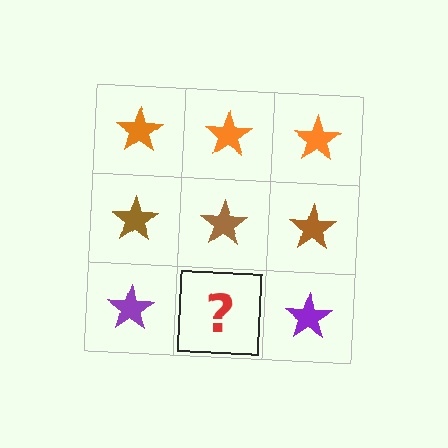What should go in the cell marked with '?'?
The missing cell should contain a purple star.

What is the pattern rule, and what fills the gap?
The rule is that each row has a consistent color. The gap should be filled with a purple star.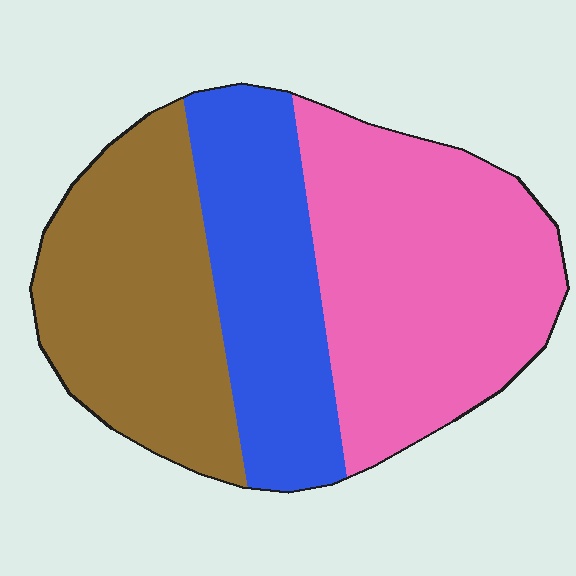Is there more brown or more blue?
Brown.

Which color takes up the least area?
Blue, at roughly 25%.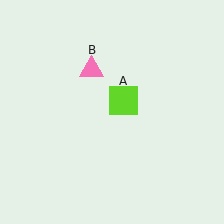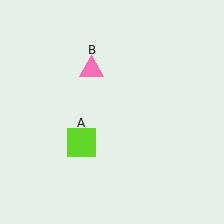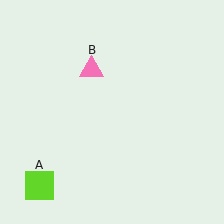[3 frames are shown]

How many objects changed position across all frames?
1 object changed position: lime square (object A).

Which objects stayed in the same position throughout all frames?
Pink triangle (object B) remained stationary.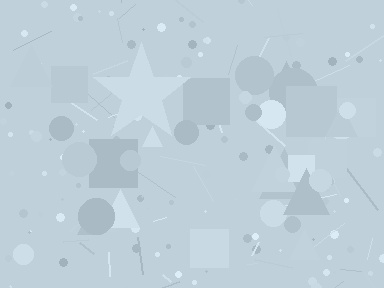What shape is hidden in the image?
A star is hidden in the image.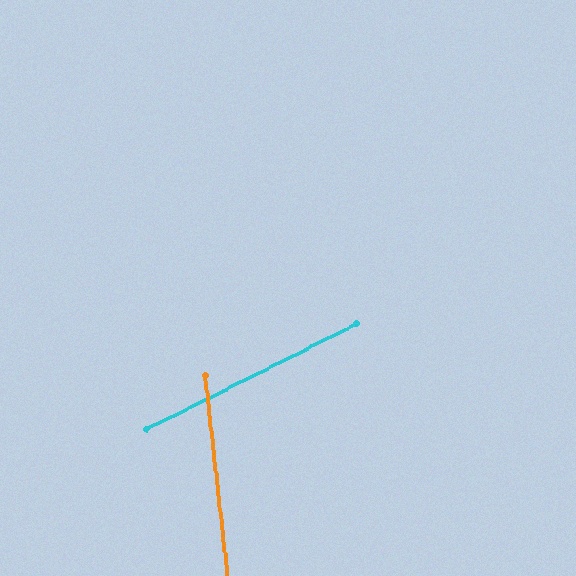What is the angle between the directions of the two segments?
Approximately 70 degrees.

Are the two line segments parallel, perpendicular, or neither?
Neither parallel nor perpendicular — they differ by about 70°.